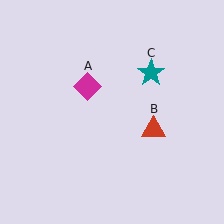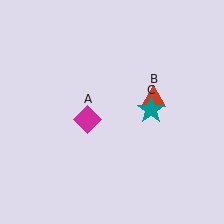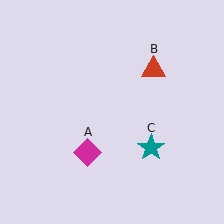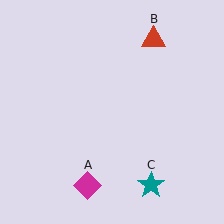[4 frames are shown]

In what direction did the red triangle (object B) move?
The red triangle (object B) moved up.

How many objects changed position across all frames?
3 objects changed position: magenta diamond (object A), red triangle (object B), teal star (object C).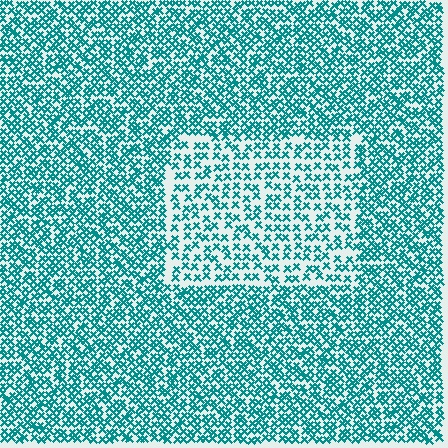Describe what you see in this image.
The image contains small teal elements arranged at two different densities. A rectangle-shaped region is visible where the elements are less densely packed than the surrounding area.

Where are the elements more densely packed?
The elements are more densely packed outside the rectangle boundary.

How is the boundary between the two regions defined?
The boundary is defined by a change in element density (approximately 1.8x ratio). All elements are the same color, size, and shape.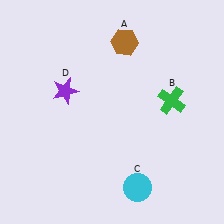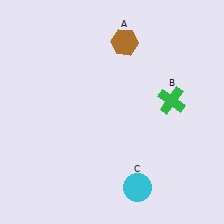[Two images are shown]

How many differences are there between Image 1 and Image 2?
There is 1 difference between the two images.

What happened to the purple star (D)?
The purple star (D) was removed in Image 2. It was in the top-left area of Image 1.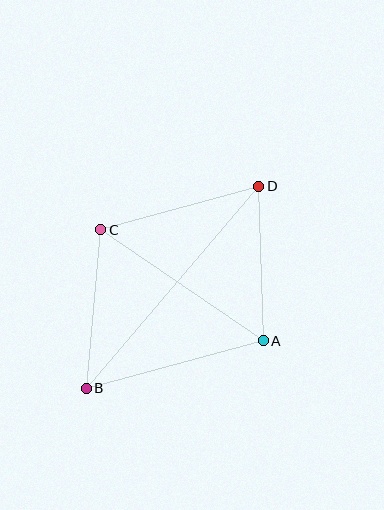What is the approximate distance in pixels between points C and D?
The distance between C and D is approximately 164 pixels.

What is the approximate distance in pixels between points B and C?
The distance between B and C is approximately 159 pixels.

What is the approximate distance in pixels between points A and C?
The distance between A and C is approximately 197 pixels.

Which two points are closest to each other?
Points A and D are closest to each other.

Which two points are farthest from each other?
Points B and D are farthest from each other.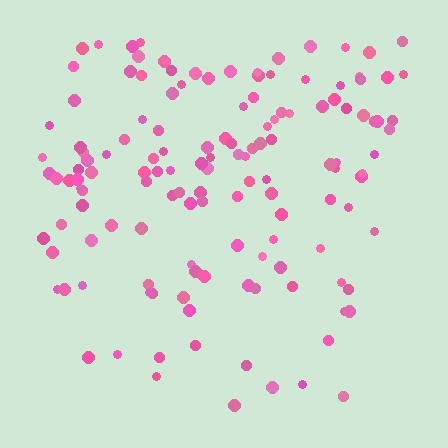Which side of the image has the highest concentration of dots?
The top.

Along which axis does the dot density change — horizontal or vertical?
Vertical.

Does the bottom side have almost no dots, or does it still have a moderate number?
Still a moderate number, just noticeably fewer than the top.